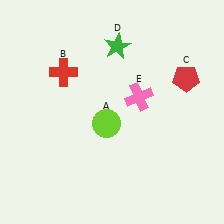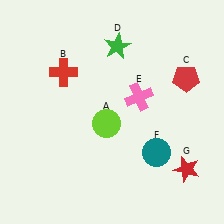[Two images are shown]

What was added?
A teal circle (F), a red star (G) were added in Image 2.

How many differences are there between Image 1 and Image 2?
There are 2 differences between the two images.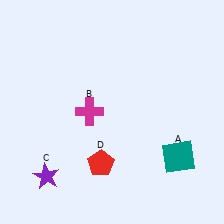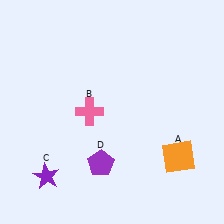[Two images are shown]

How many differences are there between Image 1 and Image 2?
There are 3 differences between the two images.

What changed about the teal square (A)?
In Image 1, A is teal. In Image 2, it changed to orange.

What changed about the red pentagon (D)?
In Image 1, D is red. In Image 2, it changed to purple.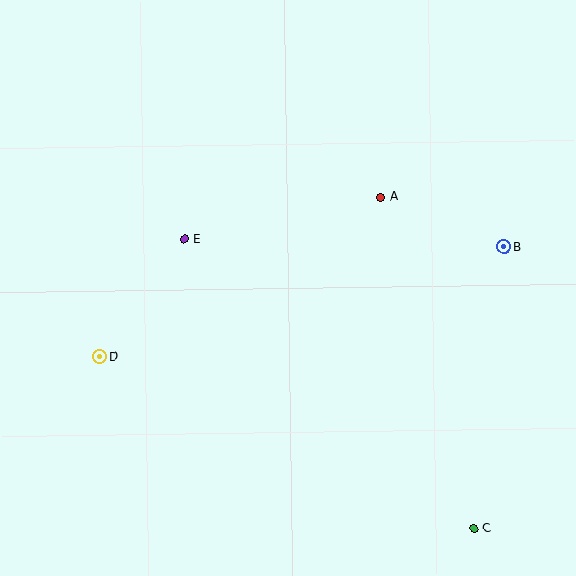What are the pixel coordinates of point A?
Point A is at (381, 197).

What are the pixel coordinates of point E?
Point E is at (185, 239).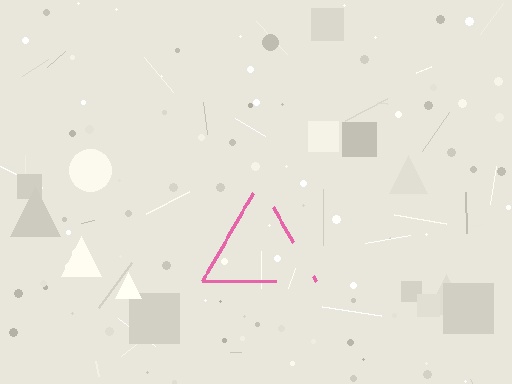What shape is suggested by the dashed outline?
The dashed outline suggests a triangle.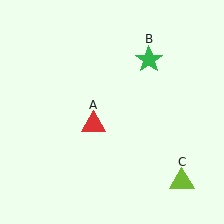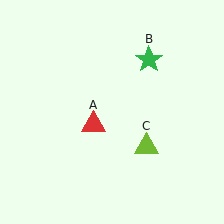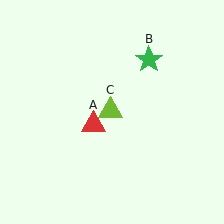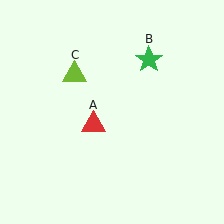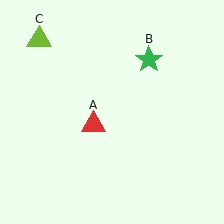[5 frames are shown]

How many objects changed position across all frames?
1 object changed position: lime triangle (object C).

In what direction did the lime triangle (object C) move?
The lime triangle (object C) moved up and to the left.